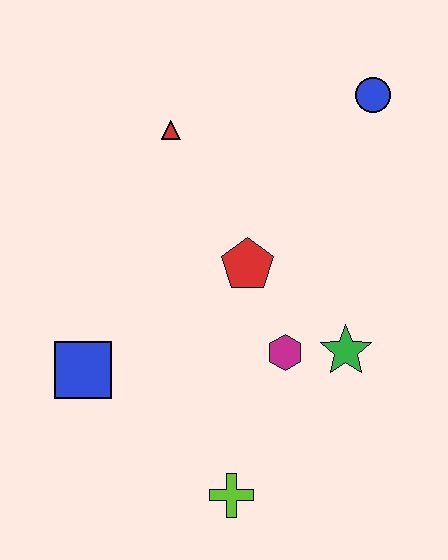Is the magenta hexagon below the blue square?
No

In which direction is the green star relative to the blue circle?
The green star is below the blue circle.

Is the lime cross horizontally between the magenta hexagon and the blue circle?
No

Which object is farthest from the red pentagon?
The lime cross is farthest from the red pentagon.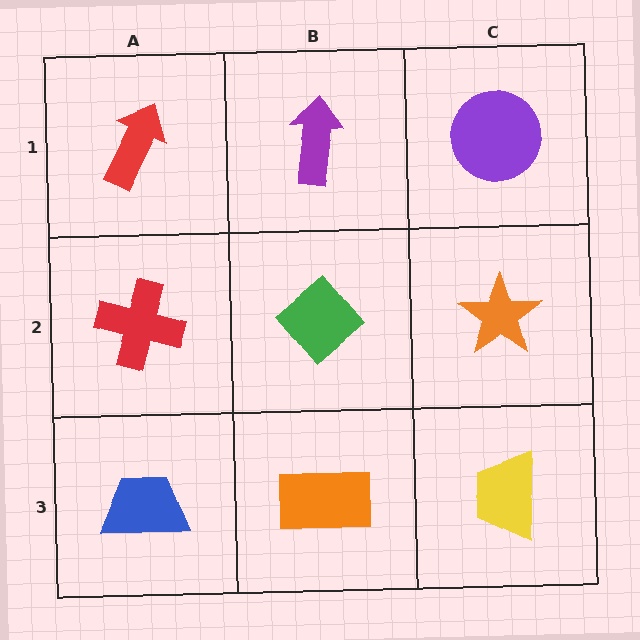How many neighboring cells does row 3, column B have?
3.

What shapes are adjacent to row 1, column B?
A green diamond (row 2, column B), a red arrow (row 1, column A), a purple circle (row 1, column C).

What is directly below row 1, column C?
An orange star.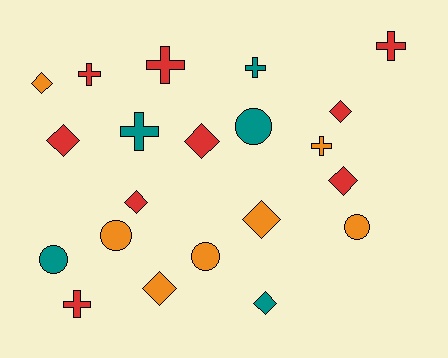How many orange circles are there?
There are 3 orange circles.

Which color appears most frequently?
Red, with 9 objects.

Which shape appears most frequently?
Diamond, with 9 objects.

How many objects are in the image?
There are 21 objects.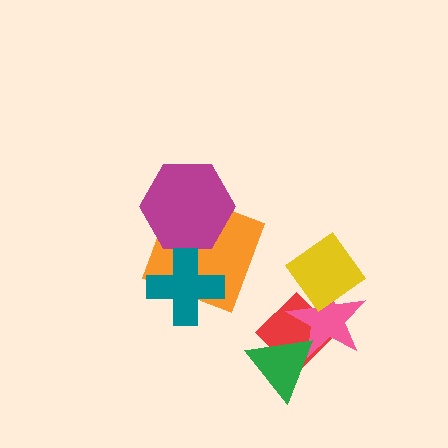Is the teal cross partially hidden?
No, no other shape covers it.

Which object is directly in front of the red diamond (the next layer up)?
The pink star is directly in front of the red diamond.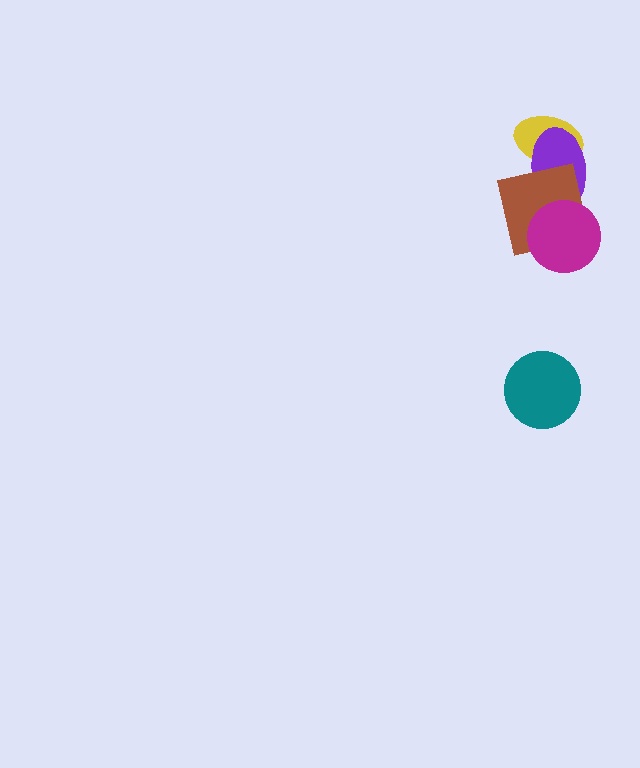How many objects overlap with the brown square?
2 objects overlap with the brown square.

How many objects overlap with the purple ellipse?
3 objects overlap with the purple ellipse.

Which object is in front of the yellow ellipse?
The purple ellipse is in front of the yellow ellipse.